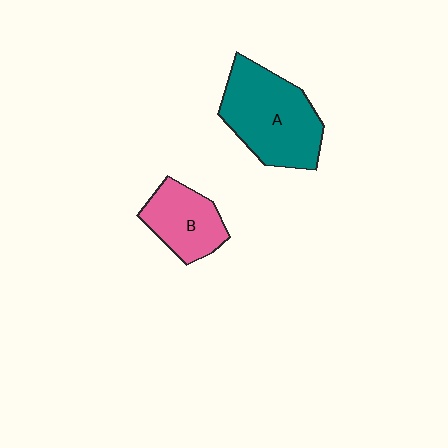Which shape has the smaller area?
Shape B (pink).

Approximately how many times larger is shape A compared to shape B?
Approximately 1.7 times.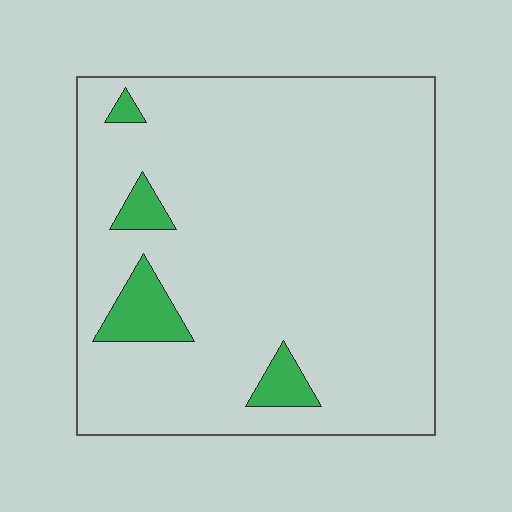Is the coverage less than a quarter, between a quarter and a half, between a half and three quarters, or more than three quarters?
Less than a quarter.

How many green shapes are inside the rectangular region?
4.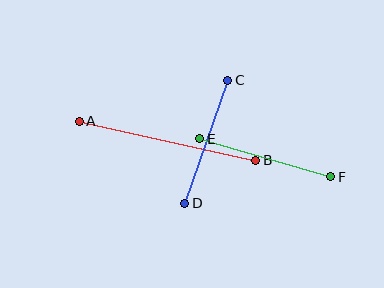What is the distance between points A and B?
The distance is approximately 181 pixels.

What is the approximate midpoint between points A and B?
The midpoint is at approximately (168, 141) pixels.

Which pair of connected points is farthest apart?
Points A and B are farthest apart.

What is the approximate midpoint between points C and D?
The midpoint is at approximately (206, 142) pixels.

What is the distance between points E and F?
The distance is approximately 136 pixels.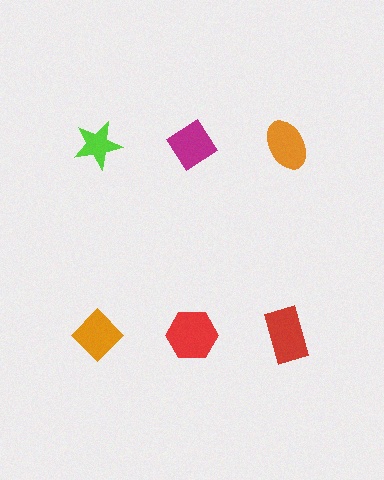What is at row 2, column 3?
A red rectangle.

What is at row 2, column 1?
An orange diamond.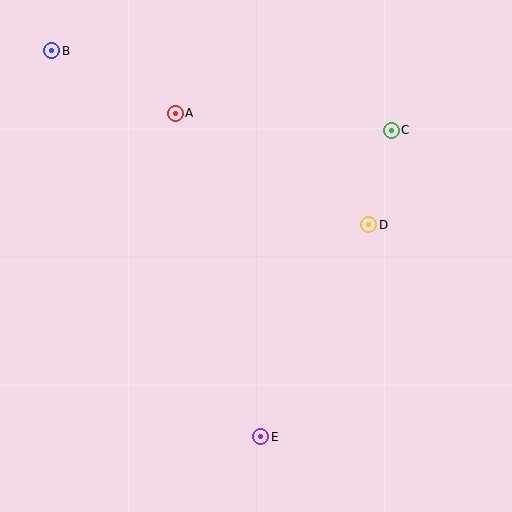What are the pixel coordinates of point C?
Point C is at (391, 130).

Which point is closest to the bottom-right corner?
Point E is closest to the bottom-right corner.